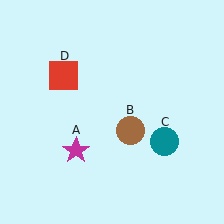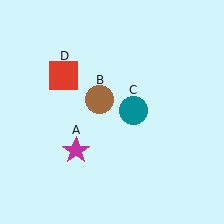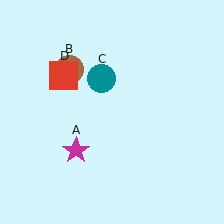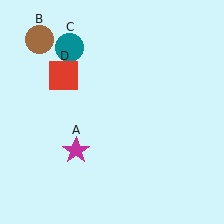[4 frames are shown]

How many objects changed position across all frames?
2 objects changed position: brown circle (object B), teal circle (object C).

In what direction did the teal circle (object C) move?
The teal circle (object C) moved up and to the left.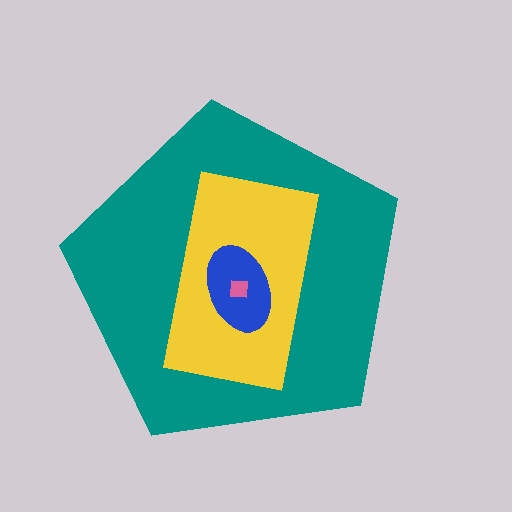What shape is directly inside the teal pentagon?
The yellow rectangle.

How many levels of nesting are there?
4.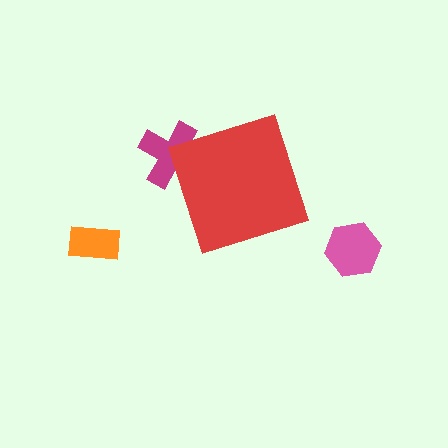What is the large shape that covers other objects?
A red diamond.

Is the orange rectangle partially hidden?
No, the orange rectangle is fully visible.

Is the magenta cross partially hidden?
Yes, the magenta cross is partially hidden behind the red diamond.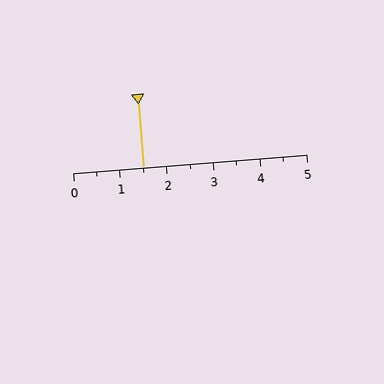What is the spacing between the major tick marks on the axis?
The major ticks are spaced 1 apart.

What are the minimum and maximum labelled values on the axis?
The axis runs from 0 to 5.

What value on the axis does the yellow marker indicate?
The marker indicates approximately 1.5.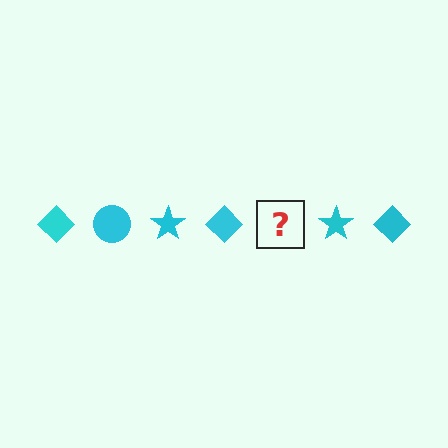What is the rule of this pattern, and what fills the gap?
The rule is that the pattern cycles through diamond, circle, star shapes in cyan. The gap should be filled with a cyan circle.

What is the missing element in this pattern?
The missing element is a cyan circle.